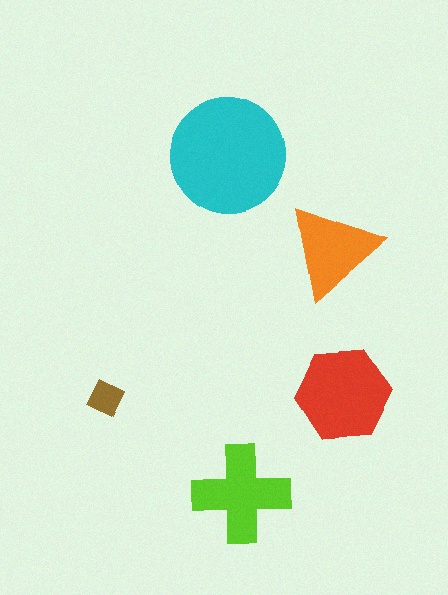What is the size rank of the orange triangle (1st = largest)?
4th.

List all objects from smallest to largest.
The brown square, the orange triangle, the lime cross, the red hexagon, the cyan circle.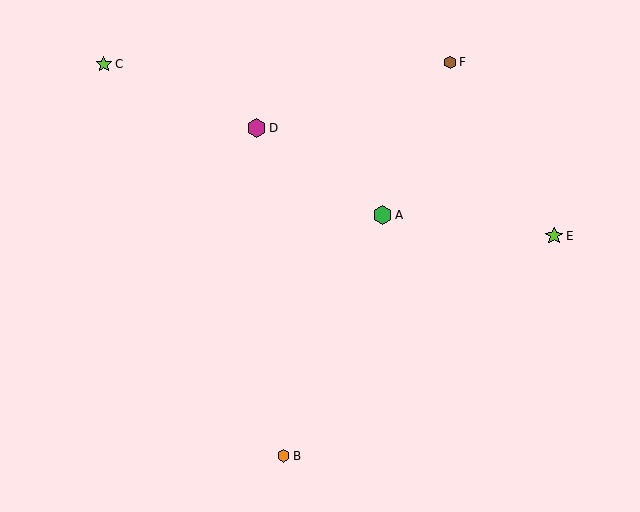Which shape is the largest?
The magenta hexagon (labeled D) is the largest.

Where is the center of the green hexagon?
The center of the green hexagon is at (383, 215).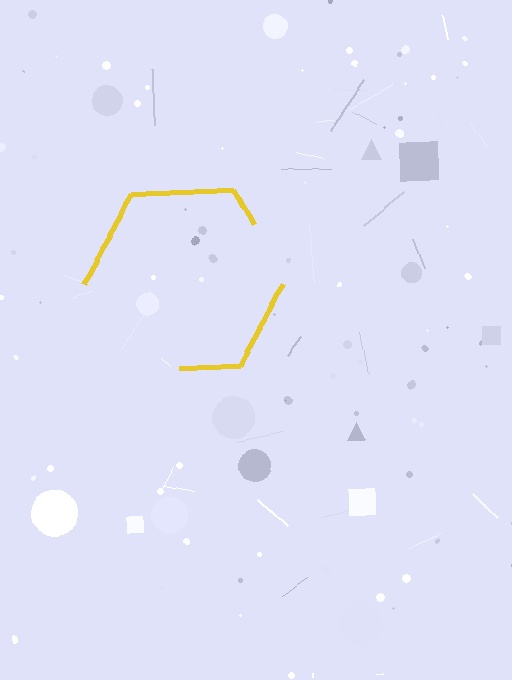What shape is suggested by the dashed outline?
The dashed outline suggests a hexagon.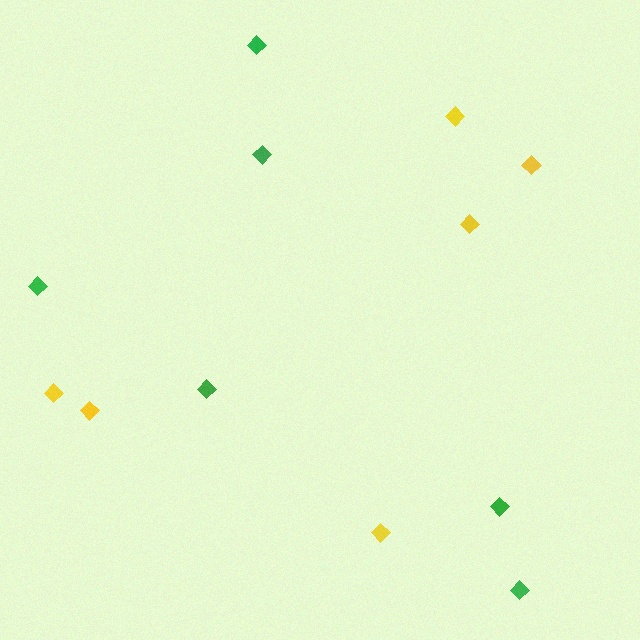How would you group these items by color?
There are 2 groups: one group of yellow diamonds (6) and one group of green diamonds (6).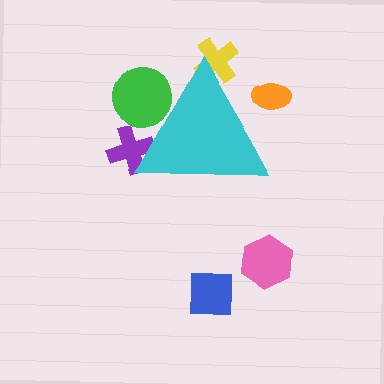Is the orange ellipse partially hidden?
Yes, the orange ellipse is partially hidden behind the cyan triangle.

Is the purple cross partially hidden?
Yes, the purple cross is partially hidden behind the cyan triangle.